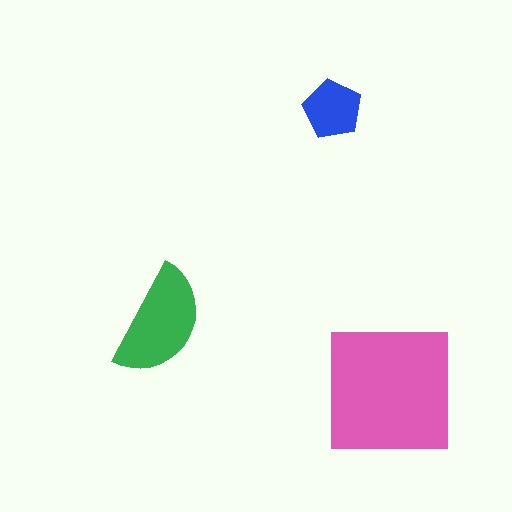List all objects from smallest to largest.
The blue pentagon, the green semicircle, the pink square.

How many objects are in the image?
There are 3 objects in the image.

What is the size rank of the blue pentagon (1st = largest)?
3rd.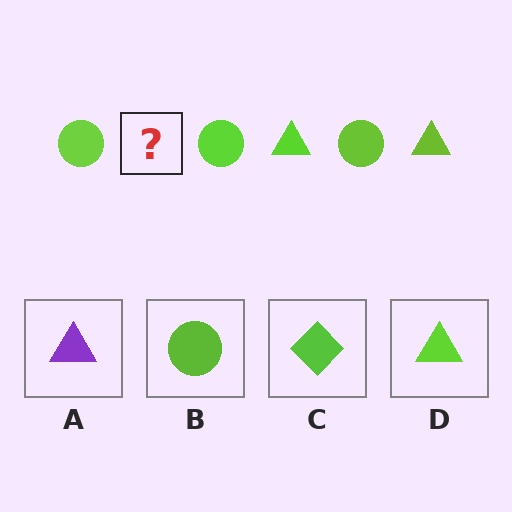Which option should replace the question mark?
Option D.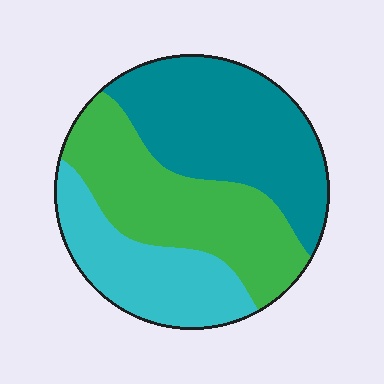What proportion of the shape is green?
Green takes up about three eighths (3/8) of the shape.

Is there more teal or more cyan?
Teal.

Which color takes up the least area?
Cyan, at roughly 25%.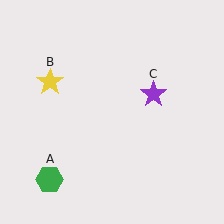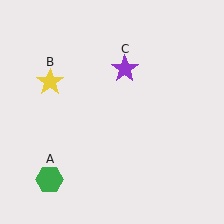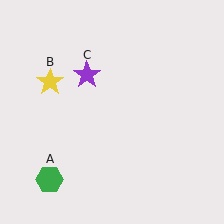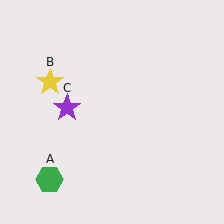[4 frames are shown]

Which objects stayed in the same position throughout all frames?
Green hexagon (object A) and yellow star (object B) remained stationary.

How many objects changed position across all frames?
1 object changed position: purple star (object C).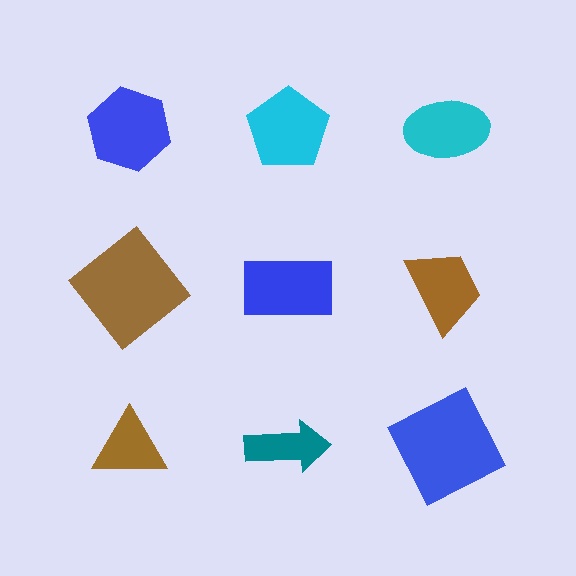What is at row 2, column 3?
A brown trapezoid.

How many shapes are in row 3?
3 shapes.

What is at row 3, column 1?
A brown triangle.